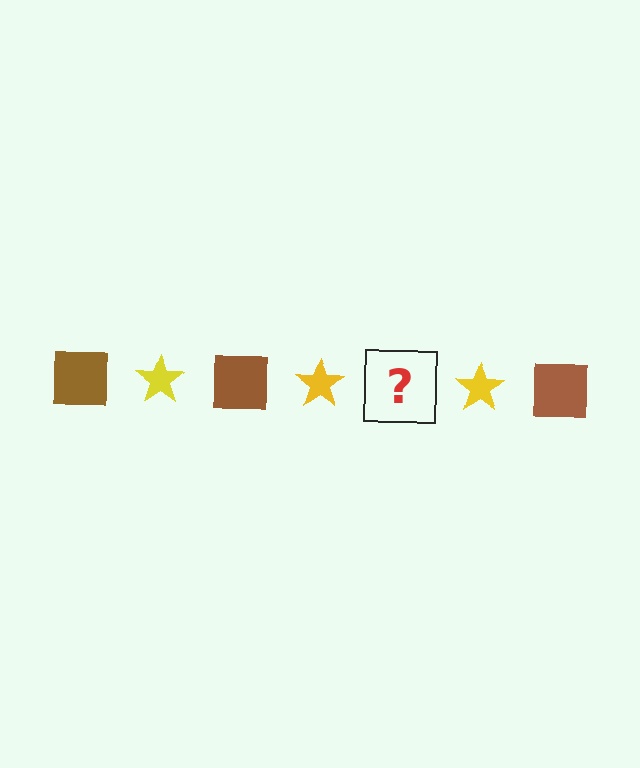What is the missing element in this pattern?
The missing element is a brown square.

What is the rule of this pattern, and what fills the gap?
The rule is that the pattern alternates between brown square and yellow star. The gap should be filled with a brown square.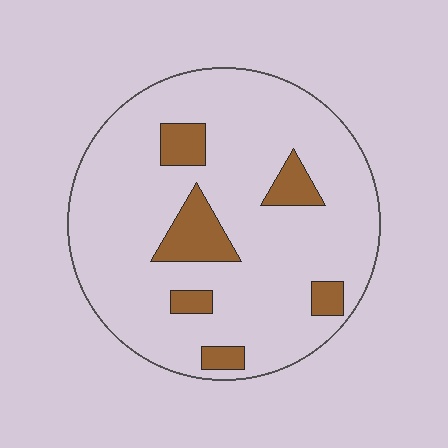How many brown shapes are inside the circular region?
6.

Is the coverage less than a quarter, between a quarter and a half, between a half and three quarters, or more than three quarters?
Less than a quarter.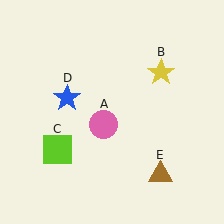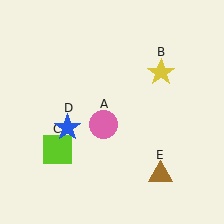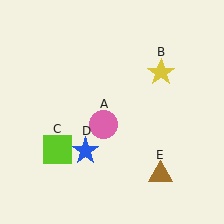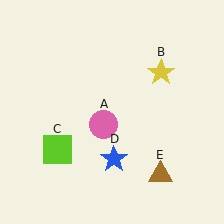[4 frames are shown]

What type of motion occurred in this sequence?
The blue star (object D) rotated counterclockwise around the center of the scene.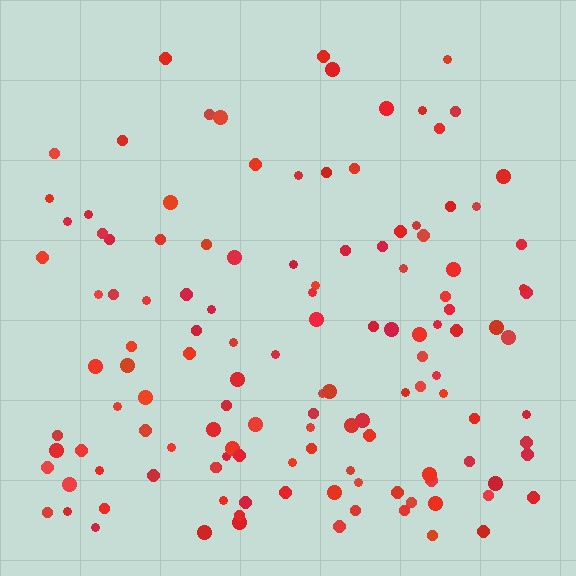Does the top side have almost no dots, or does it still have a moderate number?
Still a moderate number, just noticeably fewer than the bottom.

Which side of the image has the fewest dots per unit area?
The top.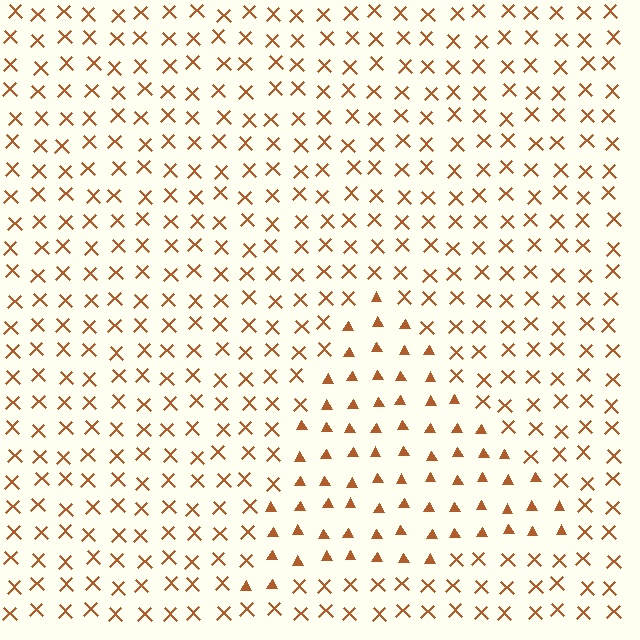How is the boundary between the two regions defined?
The boundary is defined by a change in element shape: triangles inside vs. X marks outside. All elements share the same color and spacing.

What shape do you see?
I see a triangle.